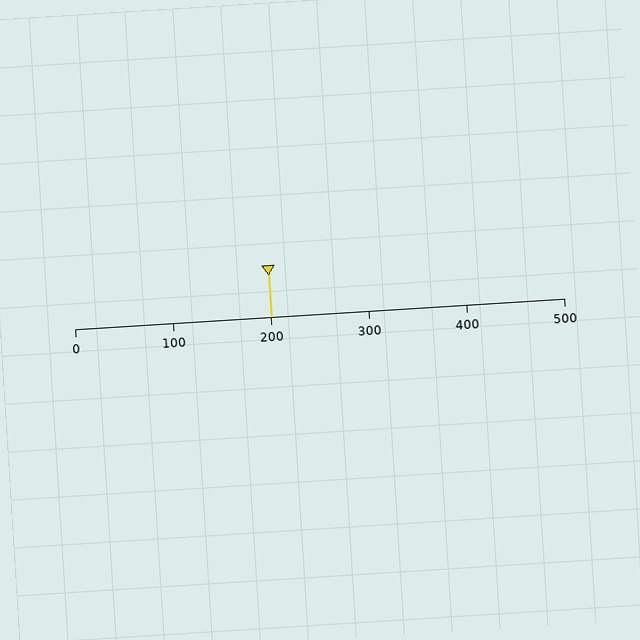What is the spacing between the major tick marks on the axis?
The major ticks are spaced 100 apart.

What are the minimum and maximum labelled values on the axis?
The axis runs from 0 to 500.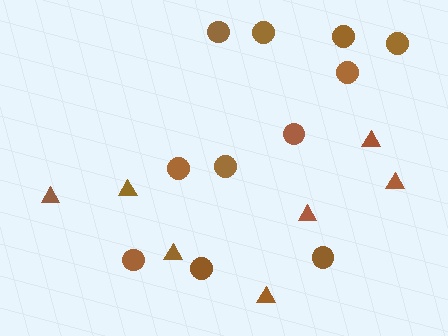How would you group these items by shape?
There are 2 groups: one group of circles (11) and one group of triangles (7).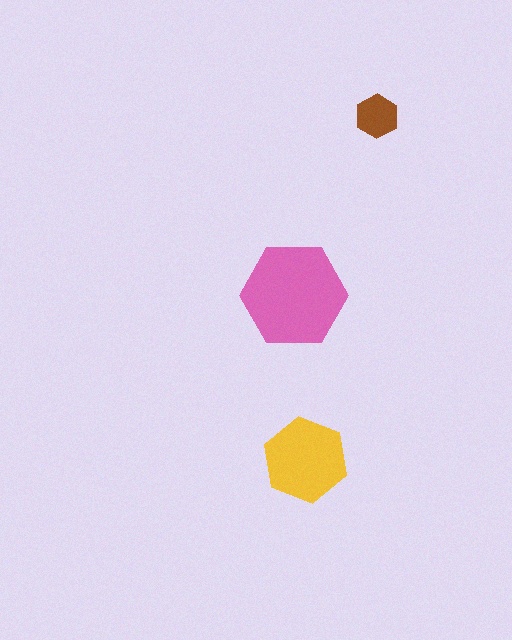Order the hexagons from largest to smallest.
the pink one, the yellow one, the brown one.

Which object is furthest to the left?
The pink hexagon is leftmost.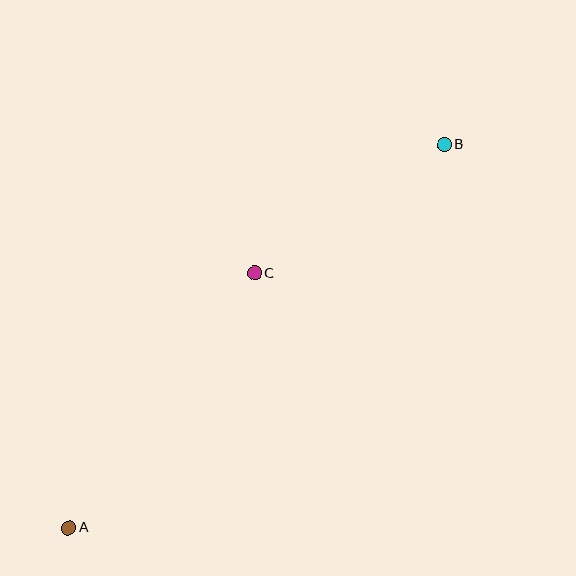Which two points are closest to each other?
Points B and C are closest to each other.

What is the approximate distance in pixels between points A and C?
The distance between A and C is approximately 315 pixels.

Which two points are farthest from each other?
Points A and B are farthest from each other.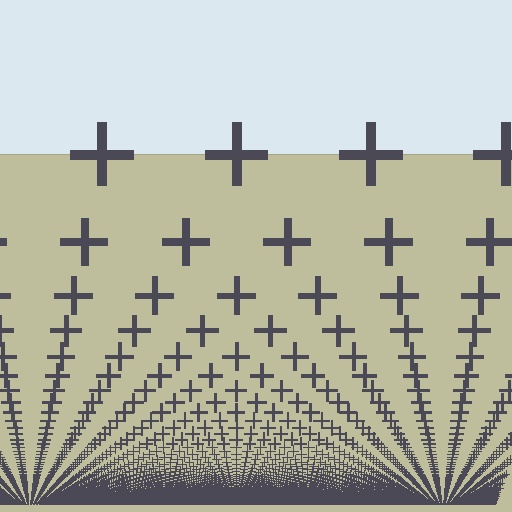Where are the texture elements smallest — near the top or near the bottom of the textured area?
Near the bottom.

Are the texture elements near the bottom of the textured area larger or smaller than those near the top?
Smaller. The gradient is inverted — elements near the bottom are smaller and denser.